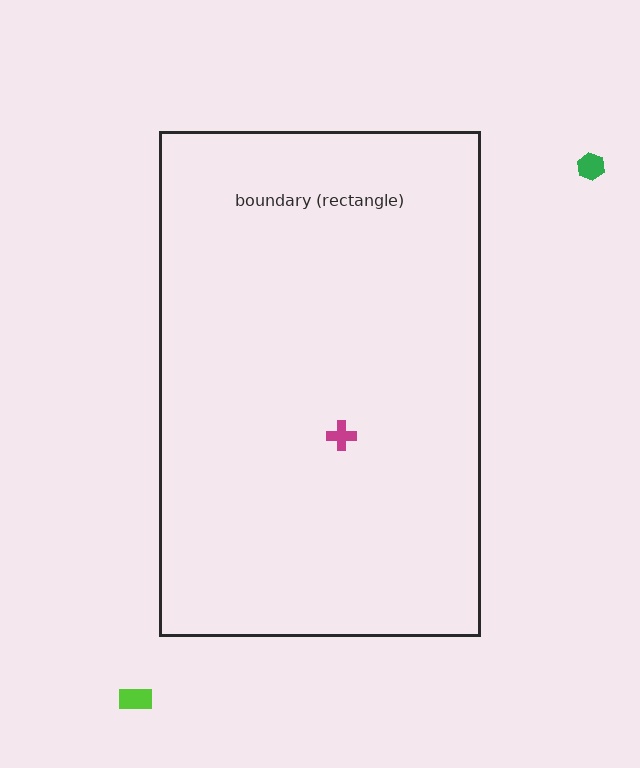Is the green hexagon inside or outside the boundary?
Outside.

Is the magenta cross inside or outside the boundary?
Inside.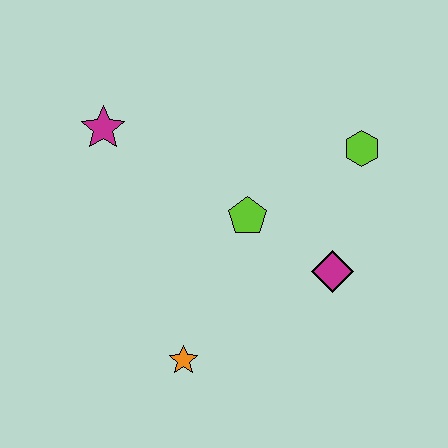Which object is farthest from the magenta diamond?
The magenta star is farthest from the magenta diamond.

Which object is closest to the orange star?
The lime pentagon is closest to the orange star.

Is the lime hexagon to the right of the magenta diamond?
Yes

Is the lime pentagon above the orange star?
Yes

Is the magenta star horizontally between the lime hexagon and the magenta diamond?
No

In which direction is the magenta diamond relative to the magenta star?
The magenta diamond is to the right of the magenta star.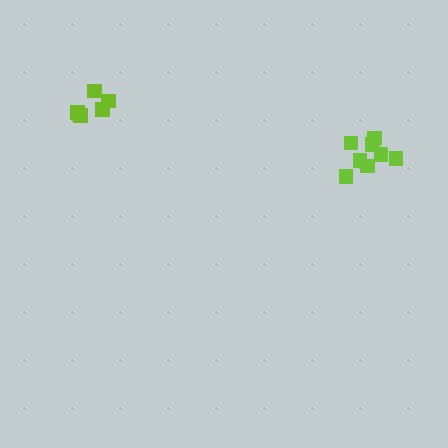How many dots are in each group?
Group 1: 8 dots, Group 2: 5 dots (13 total).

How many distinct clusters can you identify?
There are 2 distinct clusters.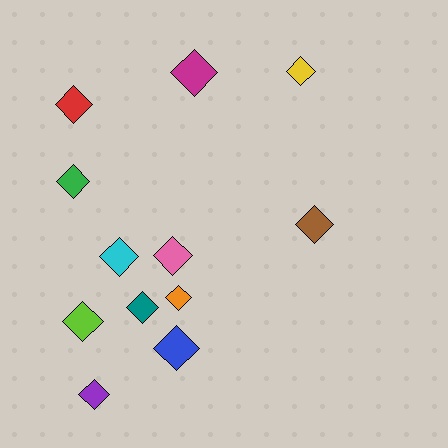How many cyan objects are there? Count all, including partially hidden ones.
There is 1 cyan object.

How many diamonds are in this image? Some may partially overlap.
There are 12 diamonds.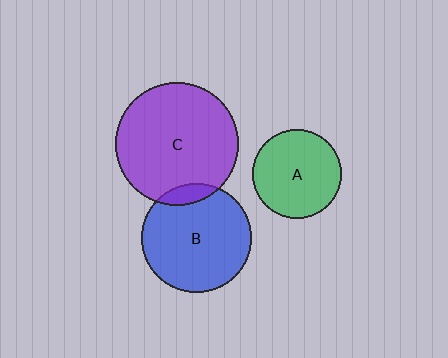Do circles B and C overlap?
Yes.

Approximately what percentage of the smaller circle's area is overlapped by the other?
Approximately 10%.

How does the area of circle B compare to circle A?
Approximately 1.5 times.